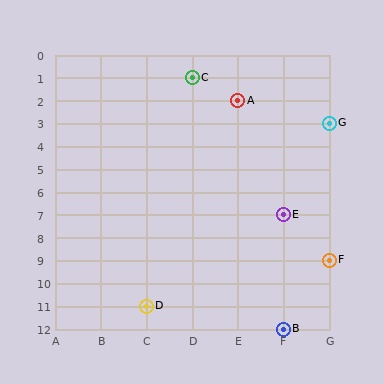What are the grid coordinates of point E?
Point E is at grid coordinates (F, 7).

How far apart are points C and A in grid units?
Points C and A are 1 column and 1 row apart (about 1.4 grid units diagonally).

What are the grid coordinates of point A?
Point A is at grid coordinates (E, 2).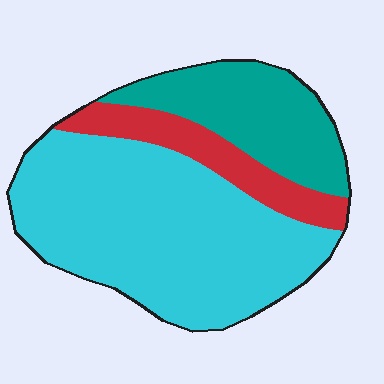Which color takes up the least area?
Red, at roughly 15%.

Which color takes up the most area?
Cyan, at roughly 60%.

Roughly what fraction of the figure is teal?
Teal takes up about one quarter (1/4) of the figure.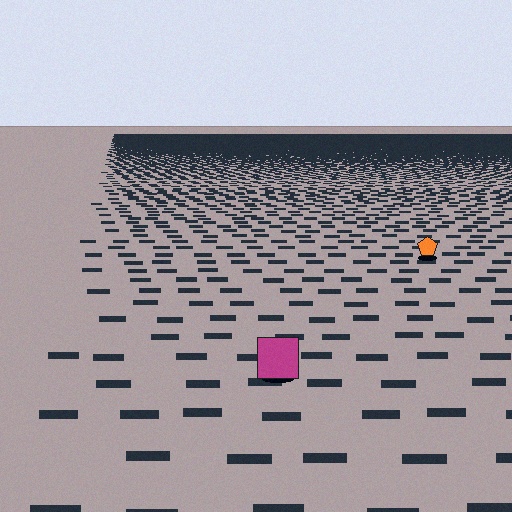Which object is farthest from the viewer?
The orange pentagon is farthest from the viewer. It appears smaller and the ground texture around it is denser.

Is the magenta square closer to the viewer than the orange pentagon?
Yes. The magenta square is closer — you can tell from the texture gradient: the ground texture is coarser near it.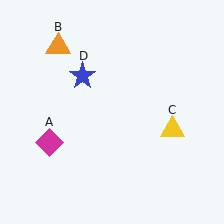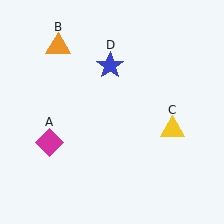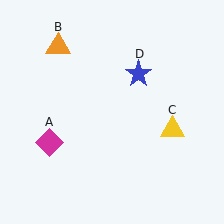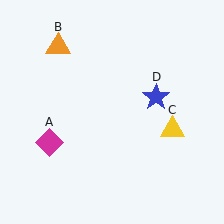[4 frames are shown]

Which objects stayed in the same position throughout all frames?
Magenta diamond (object A) and orange triangle (object B) and yellow triangle (object C) remained stationary.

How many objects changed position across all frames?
1 object changed position: blue star (object D).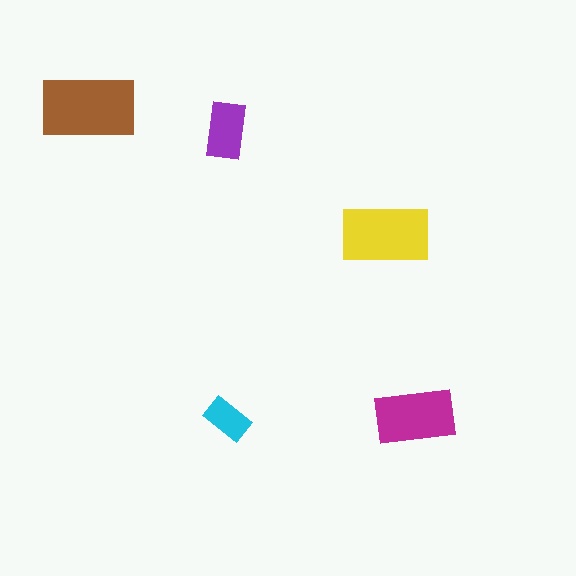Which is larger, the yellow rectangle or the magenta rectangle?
The yellow one.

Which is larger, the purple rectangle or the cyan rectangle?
The purple one.